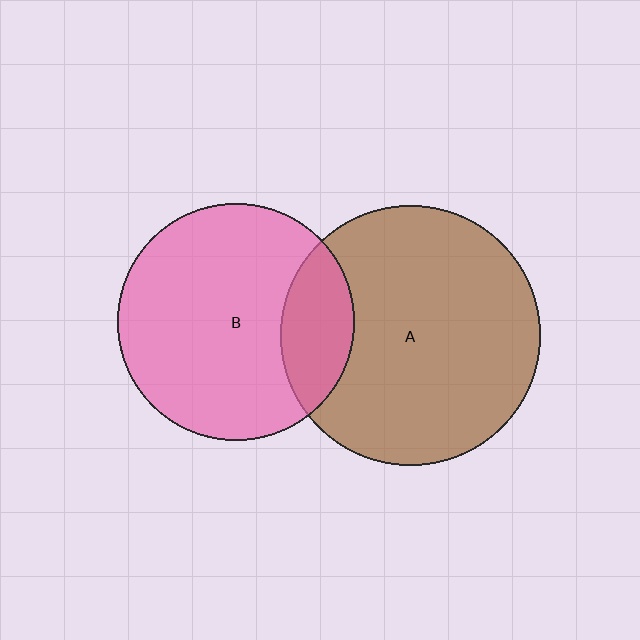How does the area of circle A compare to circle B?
Approximately 1.2 times.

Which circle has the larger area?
Circle A (brown).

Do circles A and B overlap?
Yes.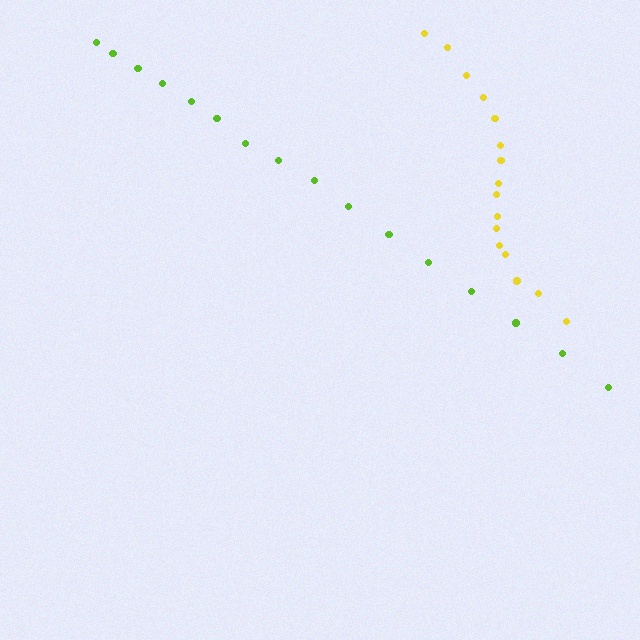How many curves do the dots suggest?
There are 2 distinct paths.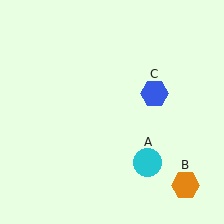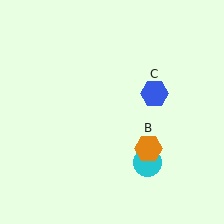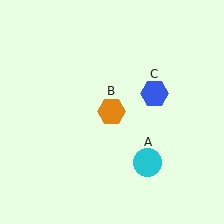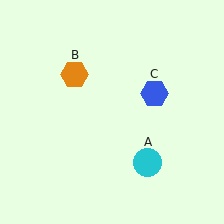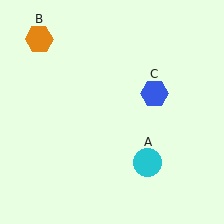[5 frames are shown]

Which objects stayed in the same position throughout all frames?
Cyan circle (object A) and blue hexagon (object C) remained stationary.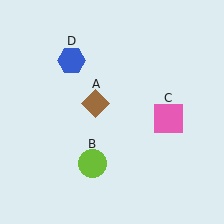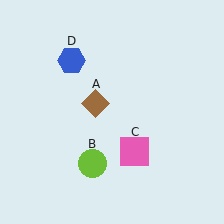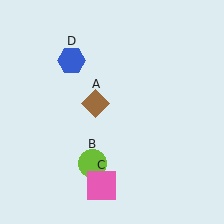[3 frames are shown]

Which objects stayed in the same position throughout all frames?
Brown diamond (object A) and lime circle (object B) and blue hexagon (object D) remained stationary.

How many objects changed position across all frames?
1 object changed position: pink square (object C).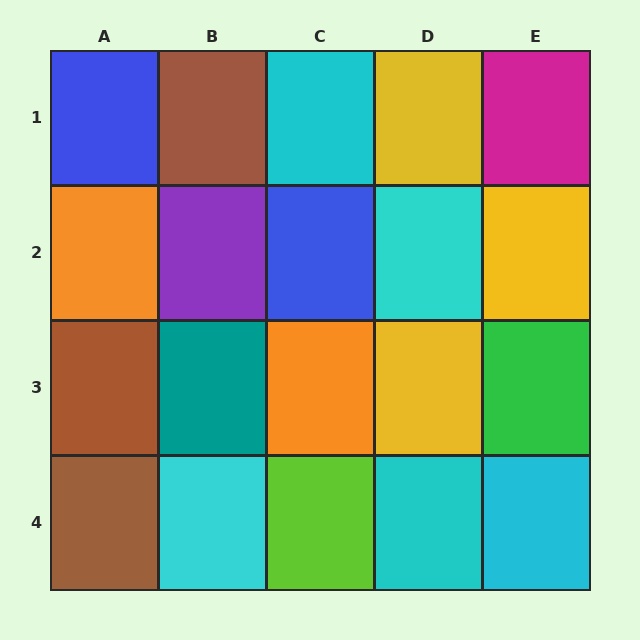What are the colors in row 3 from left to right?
Brown, teal, orange, yellow, green.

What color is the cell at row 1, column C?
Cyan.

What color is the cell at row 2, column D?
Cyan.